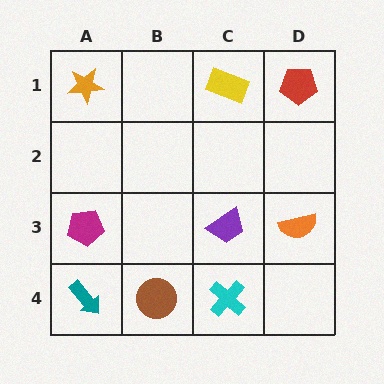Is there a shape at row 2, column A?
No, that cell is empty.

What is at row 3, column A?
A magenta pentagon.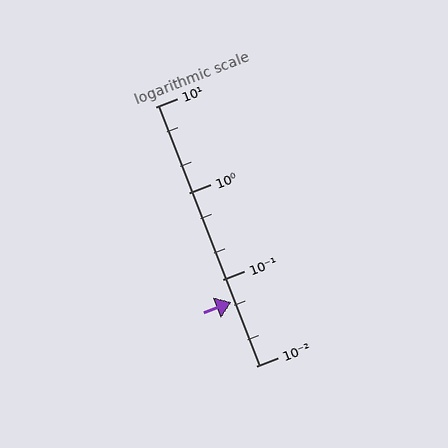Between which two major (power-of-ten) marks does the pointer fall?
The pointer is between 0.01 and 0.1.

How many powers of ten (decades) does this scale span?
The scale spans 3 decades, from 0.01 to 10.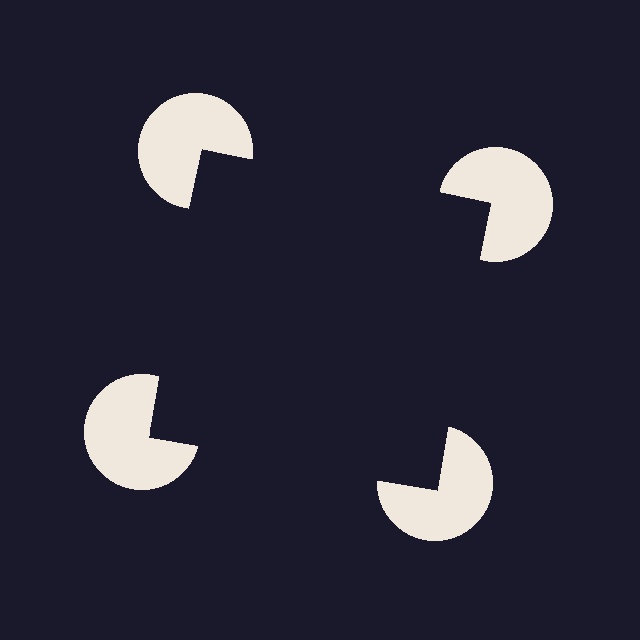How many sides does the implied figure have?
4 sides.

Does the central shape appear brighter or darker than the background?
It typically appears slightly darker than the background, even though no actual brightness change is drawn.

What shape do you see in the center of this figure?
An illusory square — its edges are inferred from the aligned wedge cuts in the pac-man discs, not physically drawn.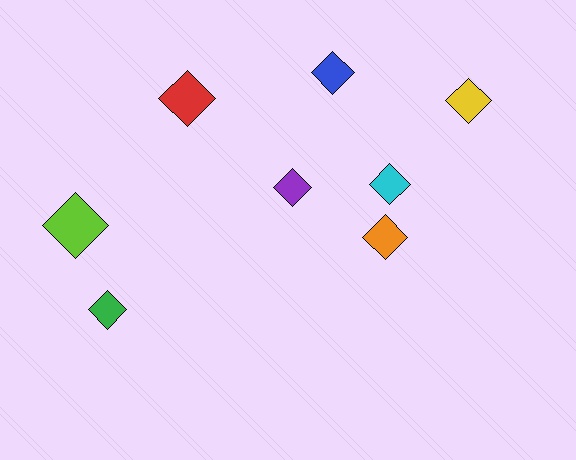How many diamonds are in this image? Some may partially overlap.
There are 8 diamonds.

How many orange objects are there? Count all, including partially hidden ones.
There is 1 orange object.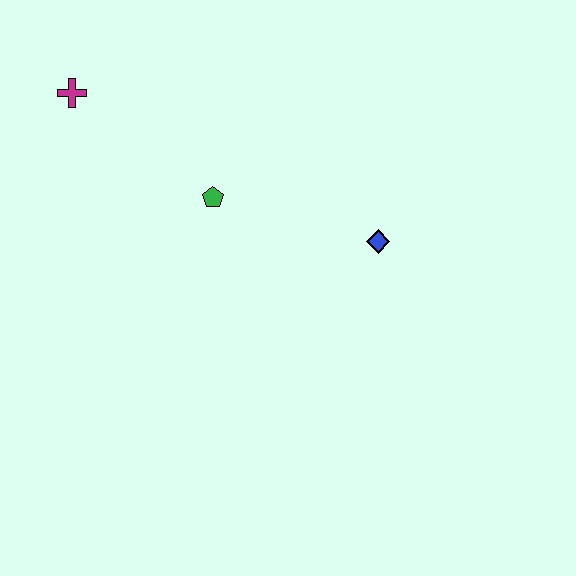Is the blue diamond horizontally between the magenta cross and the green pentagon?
No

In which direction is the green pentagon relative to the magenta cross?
The green pentagon is to the right of the magenta cross.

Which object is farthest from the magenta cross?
The blue diamond is farthest from the magenta cross.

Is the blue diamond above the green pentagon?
No